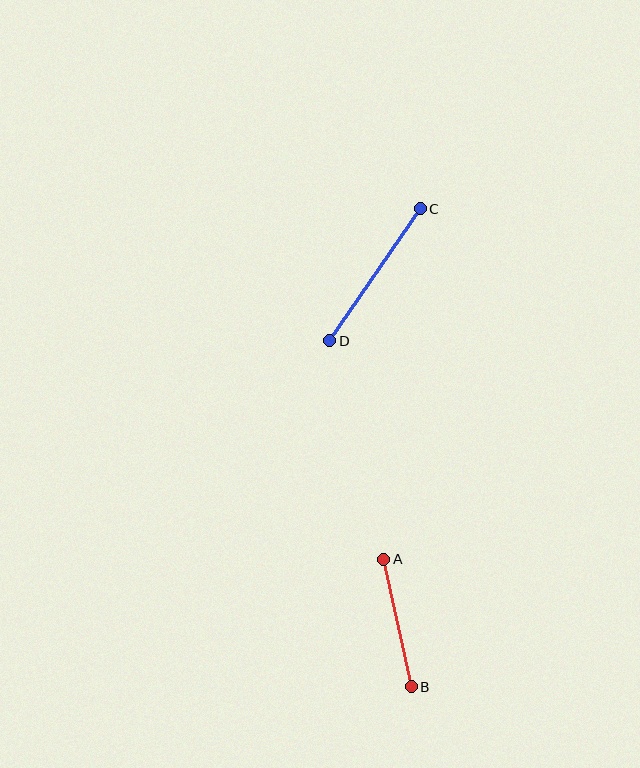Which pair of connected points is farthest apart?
Points C and D are farthest apart.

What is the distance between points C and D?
The distance is approximately 160 pixels.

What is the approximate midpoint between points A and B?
The midpoint is at approximately (398, 623) pixels.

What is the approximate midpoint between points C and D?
The midpoint is at approximately (375, 275) pixels.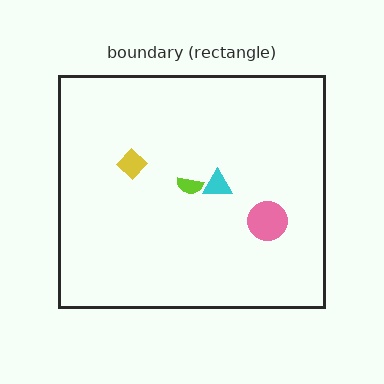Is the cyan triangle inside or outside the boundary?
Inside.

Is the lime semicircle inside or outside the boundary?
Inside.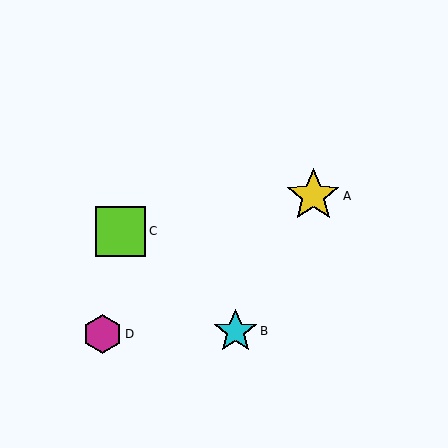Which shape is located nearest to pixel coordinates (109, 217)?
The lime square (labeled C) at (121, 231) is nearest to that location.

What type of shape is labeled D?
Shape D is a magenta hexagon.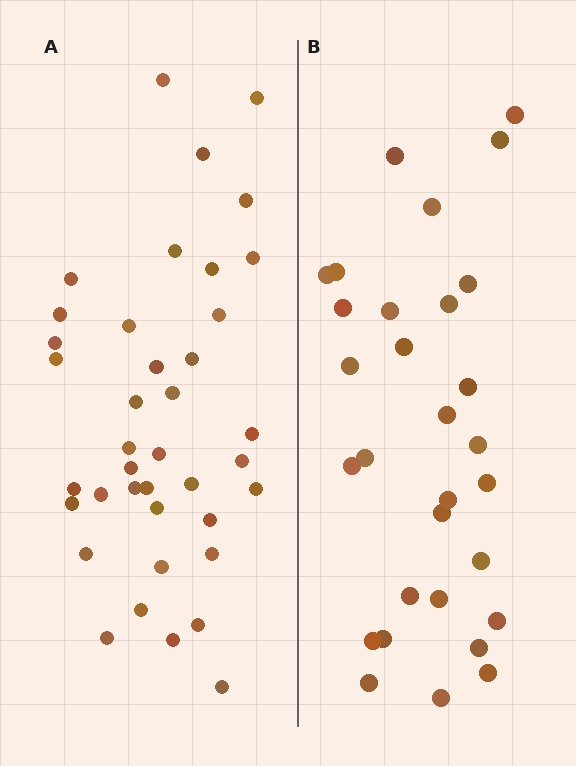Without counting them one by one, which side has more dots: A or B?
Region A (the left region) has more dots.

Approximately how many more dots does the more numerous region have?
Region A has roughly 8 or so more dots than region B.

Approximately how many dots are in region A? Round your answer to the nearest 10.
About 40 dots. (The exact count is 39, which rounds to 40.)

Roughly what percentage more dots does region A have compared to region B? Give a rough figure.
About 30% more.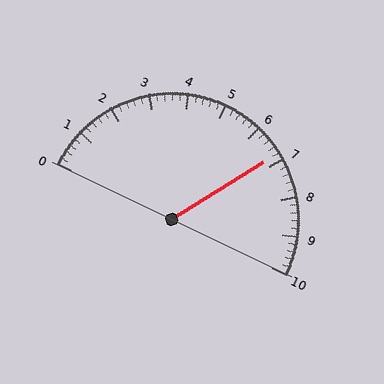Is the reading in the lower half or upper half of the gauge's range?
The reading is in the upper half of the range (0 to 10).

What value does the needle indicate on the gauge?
The needle indicates approximately 6.8.